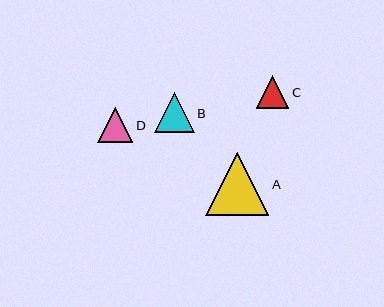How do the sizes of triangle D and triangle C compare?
Triangle D and triangle C are approximately the same size.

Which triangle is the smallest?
Triangle C is the smallest with a size of approximately 33 pixels.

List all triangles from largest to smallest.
From largest to smallest: A, B, D, C.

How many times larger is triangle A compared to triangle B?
Triangle A is approximately 1.6 times the size of triangle B.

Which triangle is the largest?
Triangle A is the largest with a size of approximately 63 pixels.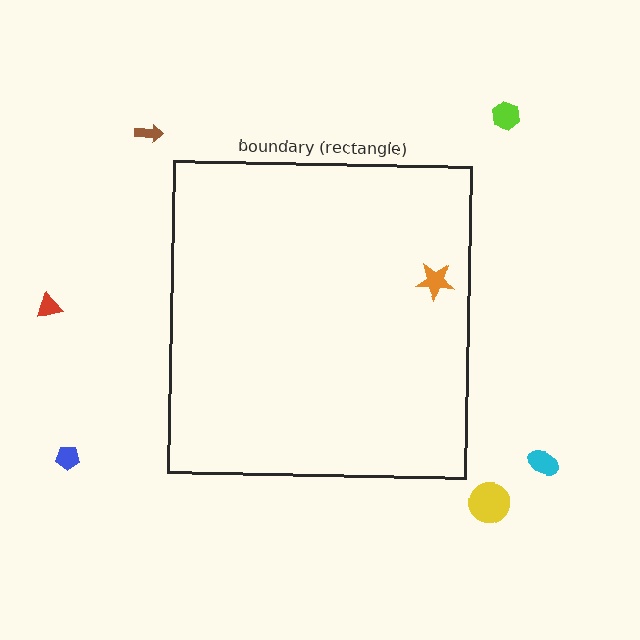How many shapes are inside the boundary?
1 inside, 6 outside.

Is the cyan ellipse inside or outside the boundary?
Outside.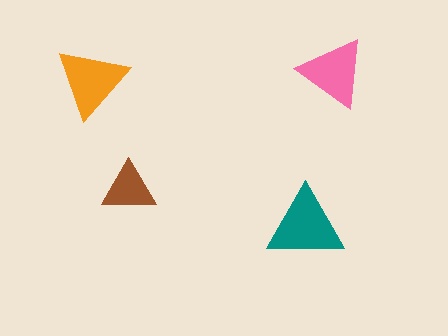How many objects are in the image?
There are 4 objects in the image.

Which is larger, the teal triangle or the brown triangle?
The teal one.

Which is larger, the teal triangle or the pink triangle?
The teal one.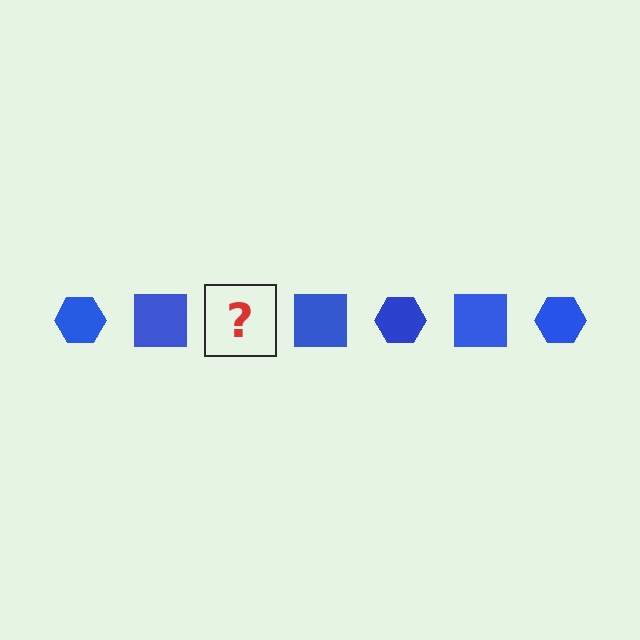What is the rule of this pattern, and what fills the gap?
The rule is that the pattern cycles through hexagon, square shapes in blue. The gap should be filled with a blue hexagon.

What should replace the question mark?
The question mark should be replaced with a blue hexagon.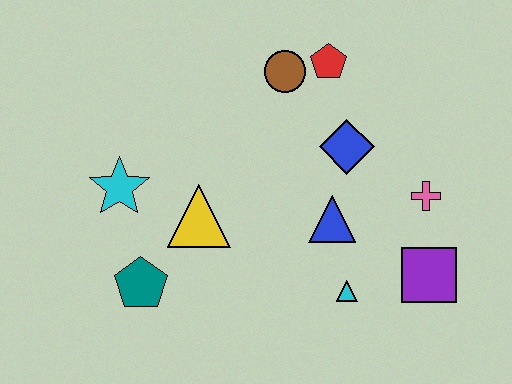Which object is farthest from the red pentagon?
The teal pentagon is farthest from the red pentagon.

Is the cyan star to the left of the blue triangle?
Yes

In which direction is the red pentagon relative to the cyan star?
The red pentagon is to the right of the cyan star.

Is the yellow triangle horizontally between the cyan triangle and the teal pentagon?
Yes